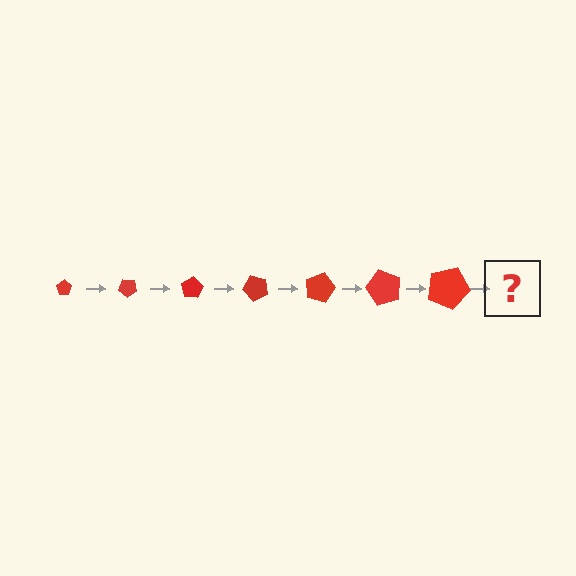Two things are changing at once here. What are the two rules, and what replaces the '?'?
The two rules are that the pentagon grows larger each step and it rotates 40 degrees each step. The '?' should be a pentagon, larger than the previous one and rotated 280 degrees from the start.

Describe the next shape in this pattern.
It should be a pentagon, larger than the previous one and rotated 280 degrees from the start.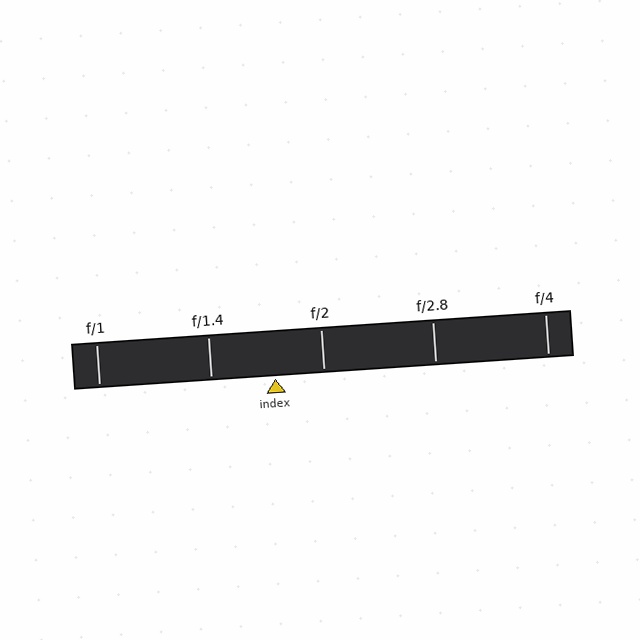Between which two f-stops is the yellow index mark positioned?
The index mark is between f/1.4 and f/2.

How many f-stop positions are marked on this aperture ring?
There are 5 f-stop positions marked.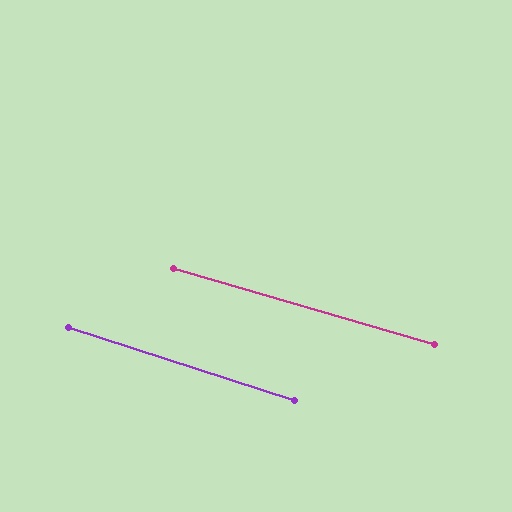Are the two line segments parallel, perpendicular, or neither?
Parallel — their directions differ by only 1.7°.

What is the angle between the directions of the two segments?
Approximately 2 degrees.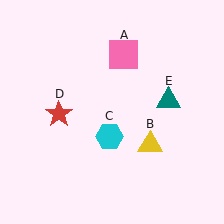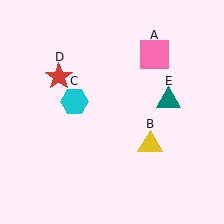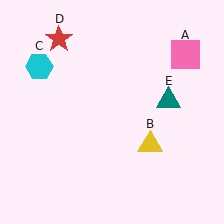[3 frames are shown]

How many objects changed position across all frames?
3 objects changed position: pink square (object A), cyan hexagon (object C), red star (object D).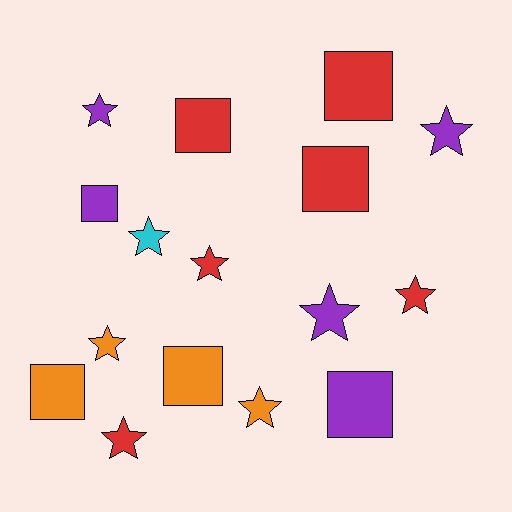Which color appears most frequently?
Red, with 6 objects.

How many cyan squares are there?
There are no cyan squares.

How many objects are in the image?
There are 16 objects.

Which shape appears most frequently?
Star, with 9 objects.